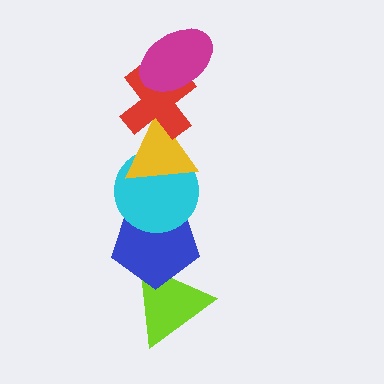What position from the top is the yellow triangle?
The yellow triangle is 3rd from the top.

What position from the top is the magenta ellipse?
The magenta ellipse is 1st from the top.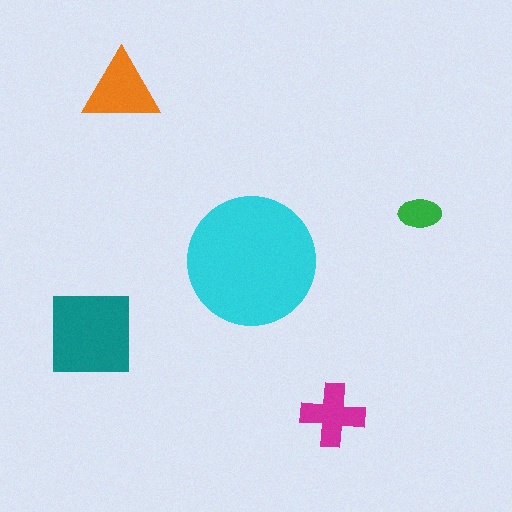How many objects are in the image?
There are 5 objects in the image.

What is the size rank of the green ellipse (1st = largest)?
5th.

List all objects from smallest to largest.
The green ellipse, the magenta cross, the orange triangle, the teal square, the cyan circle.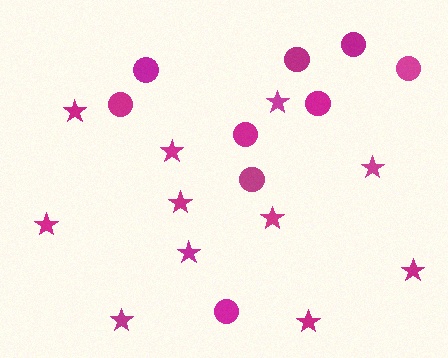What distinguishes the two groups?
There are 2 groups: one group of stars (11) and one group of circles (9).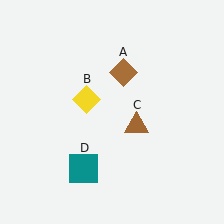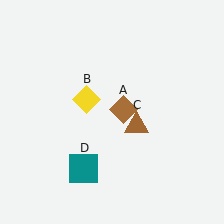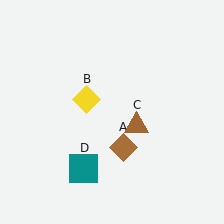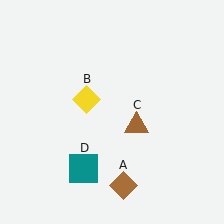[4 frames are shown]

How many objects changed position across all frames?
1 object changed position: brown diamond (object A).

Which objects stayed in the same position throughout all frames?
Yellow diamond (object B) and brown triangle (object C) and teal square (object D) remained stationary.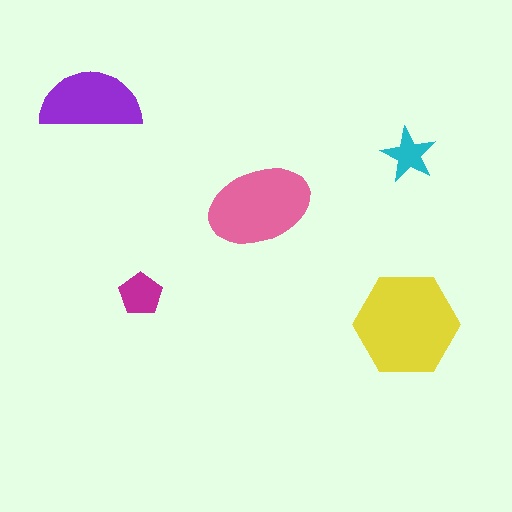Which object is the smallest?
The cyan star.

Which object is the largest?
The yellow hexagon.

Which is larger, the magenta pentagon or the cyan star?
The magenta pentagon.